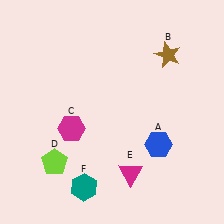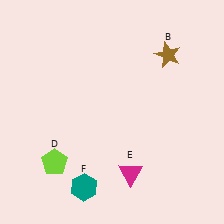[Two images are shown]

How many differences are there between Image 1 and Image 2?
There are 2 differences between the two images.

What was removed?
The magenta hexagon (C), the blue hexagon (A) were removed in Image 2.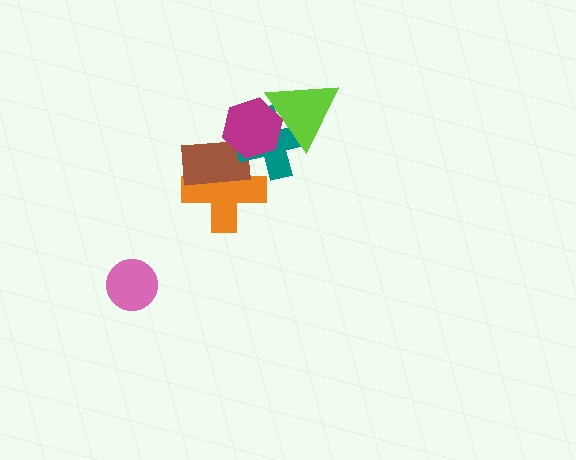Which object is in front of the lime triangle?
The magenta hexagon is in front of the lime triangle.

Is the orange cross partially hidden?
Yes, it is partially covered by another shape.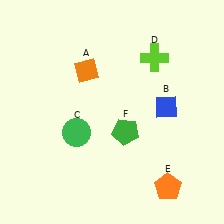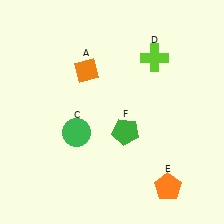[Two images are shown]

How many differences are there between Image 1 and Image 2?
There is 1 difference between the two images.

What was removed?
The blue diamond (B) was removed in Image 2.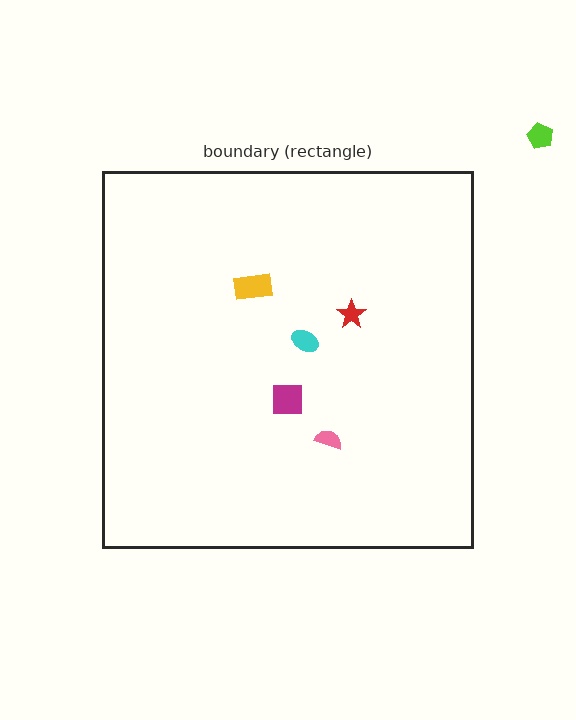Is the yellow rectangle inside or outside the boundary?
Inside.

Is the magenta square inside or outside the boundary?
Inside.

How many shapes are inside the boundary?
5 inside, 1 outside.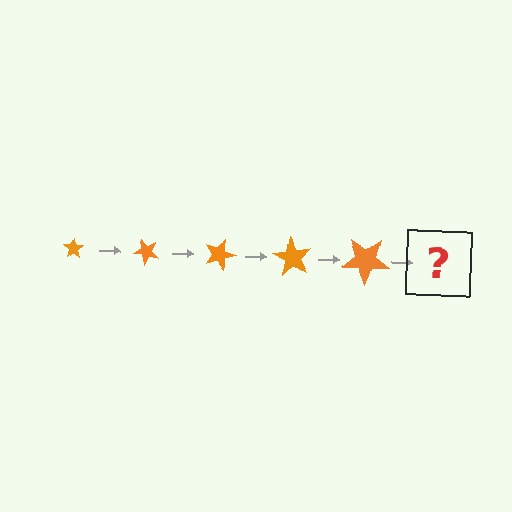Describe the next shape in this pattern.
It should be a star, larger than the previous one and rotated 225 degrees from the start.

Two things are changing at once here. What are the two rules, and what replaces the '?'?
The two rules are that the star grows larger each step and it rotates 45 degrees each step. The '?' should be a star, larger than the previous one and rotated 225 degrees from the start.